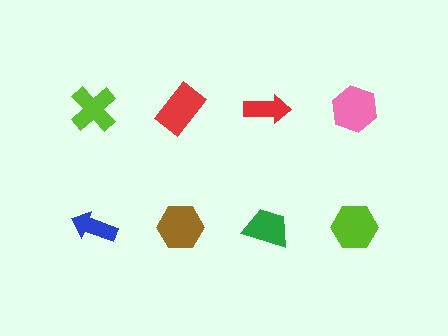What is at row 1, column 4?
A pink hexagon.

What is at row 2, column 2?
A brown hexagon.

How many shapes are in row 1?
4 shapes.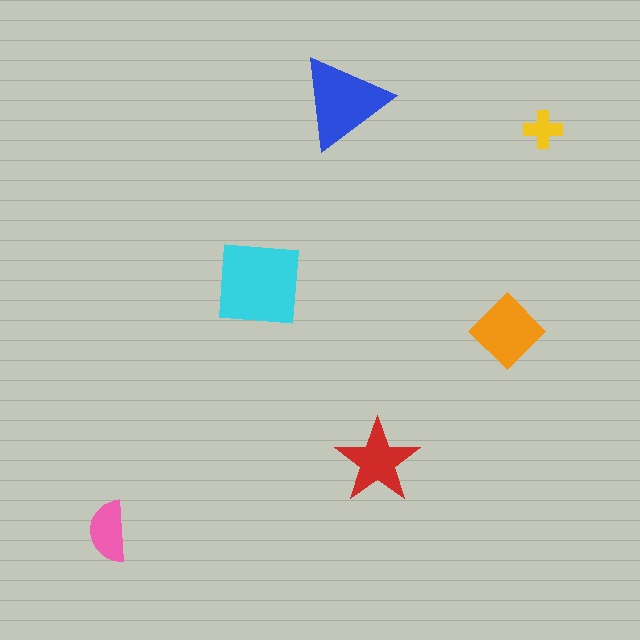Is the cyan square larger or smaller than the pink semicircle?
Larger.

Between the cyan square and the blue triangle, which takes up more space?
The cyan square.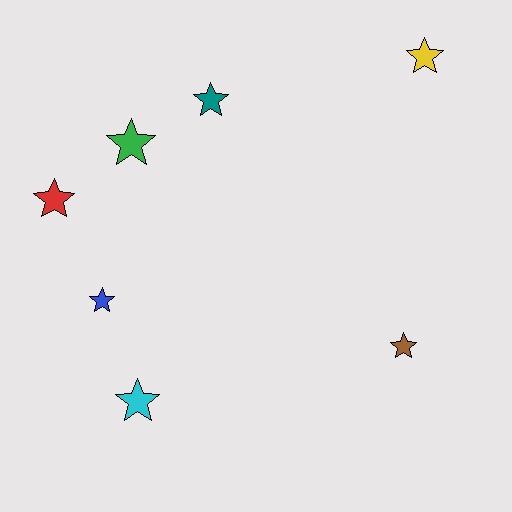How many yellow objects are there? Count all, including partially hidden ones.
There is 1 yellow object.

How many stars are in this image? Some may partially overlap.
There are 7 stars.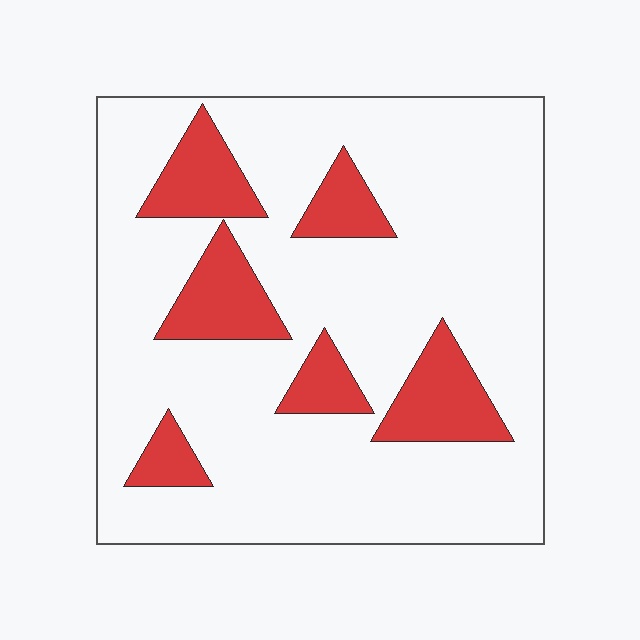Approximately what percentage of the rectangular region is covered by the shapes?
Approximately 20%.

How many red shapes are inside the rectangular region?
6.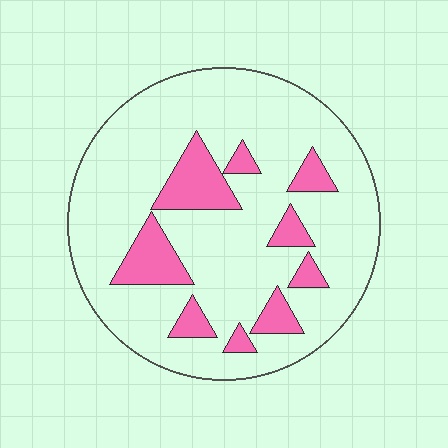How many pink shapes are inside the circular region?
9.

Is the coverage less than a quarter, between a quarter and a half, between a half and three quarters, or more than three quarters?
Less than a quarter.